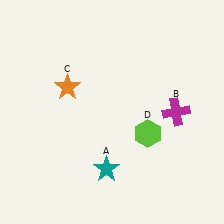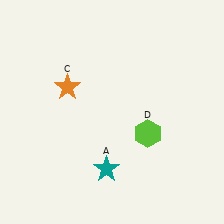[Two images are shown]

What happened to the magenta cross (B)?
The magenta cross (B) was removed in Image 2. It was in the top-right area of Image 1.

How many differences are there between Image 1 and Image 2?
There is 1 difference between the two images.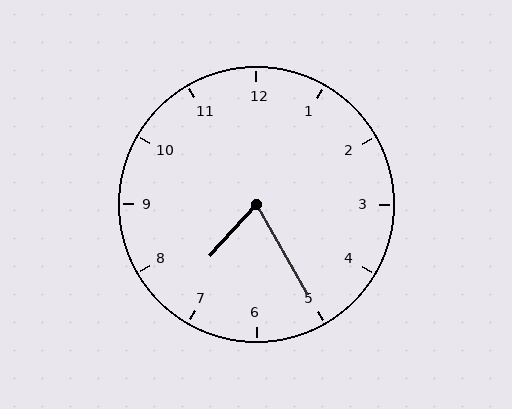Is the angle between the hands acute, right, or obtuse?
It is acute.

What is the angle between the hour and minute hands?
Approximately 72 degrees.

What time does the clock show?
7:25.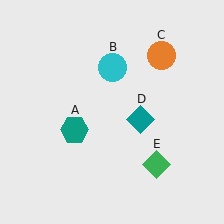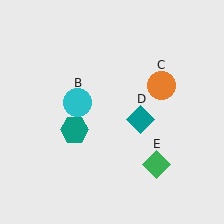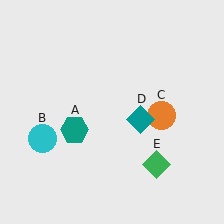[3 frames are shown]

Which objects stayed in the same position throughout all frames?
Teal hexagon (object A) and teal diamond (object D) and green diamond (object E) remained stationary.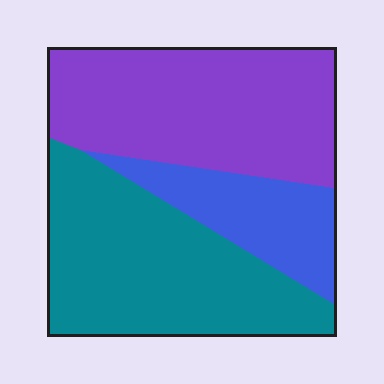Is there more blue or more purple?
Purple.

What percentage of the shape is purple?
Purple takes up about two fifths (2/5) of the shape.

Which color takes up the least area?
Blue, at roughly 20%.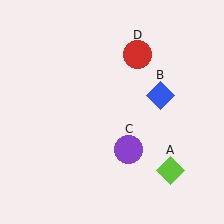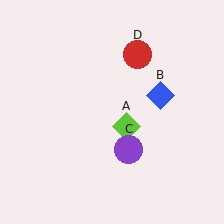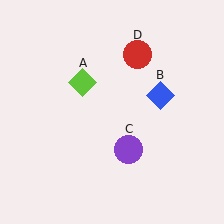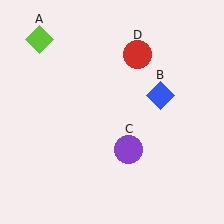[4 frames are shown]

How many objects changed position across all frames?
1 object changed position: lime diamond (object A).